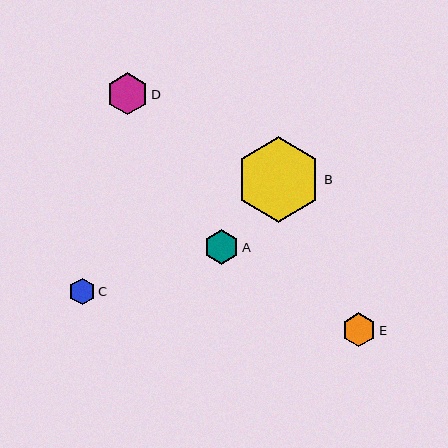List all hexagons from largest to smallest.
From largest to smallest: B, D, A, E, C.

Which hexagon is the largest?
Hexagon B is the largest with a size of approximately 85 pixels.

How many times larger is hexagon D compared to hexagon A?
Hexagon D is approximately 1.2 times the size of hexagon A.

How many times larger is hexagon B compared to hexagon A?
Hexagon B is approximately 2.5 times the size of hexagon A.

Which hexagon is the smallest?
Hexagon C is the smallest with a size of approximately 26 pixels.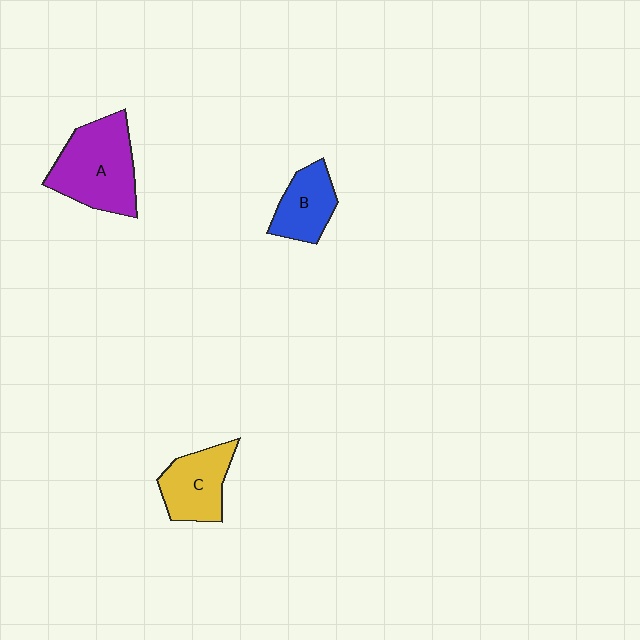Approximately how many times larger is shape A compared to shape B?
Approximately 1.8 times.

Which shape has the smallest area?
Shape B (blue).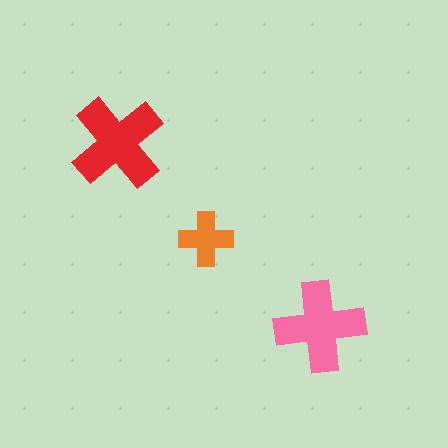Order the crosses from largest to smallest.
the red one, the pink one, the orange one.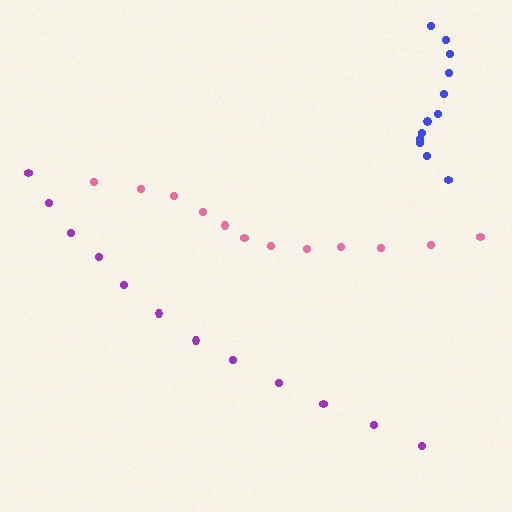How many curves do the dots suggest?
There are 3 distinct paths.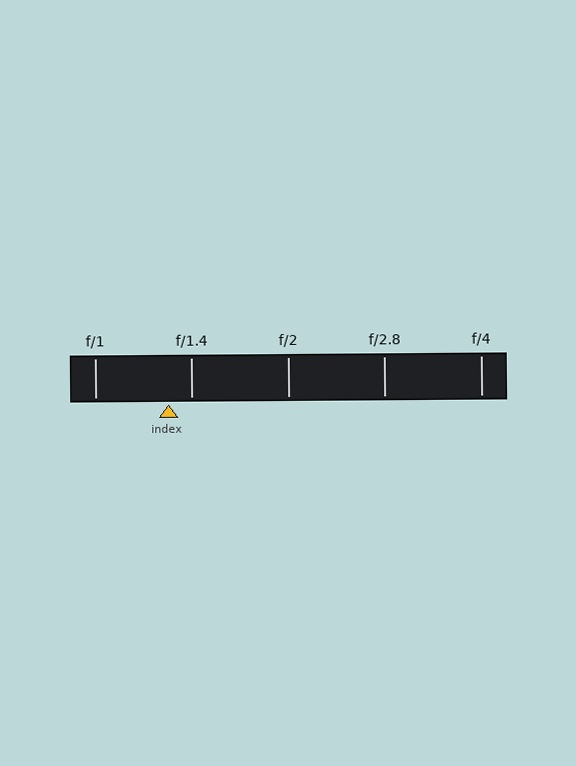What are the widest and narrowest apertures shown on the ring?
The widest aperture shown is f/1 and the narrowest is f/4.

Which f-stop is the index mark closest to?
The index mark is closest to f/1.4.